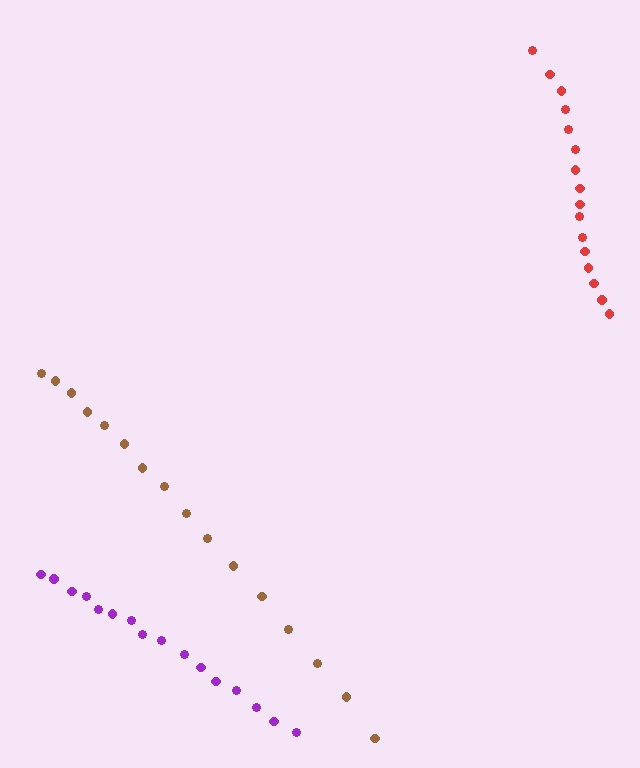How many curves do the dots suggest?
There are 3 distinct paths.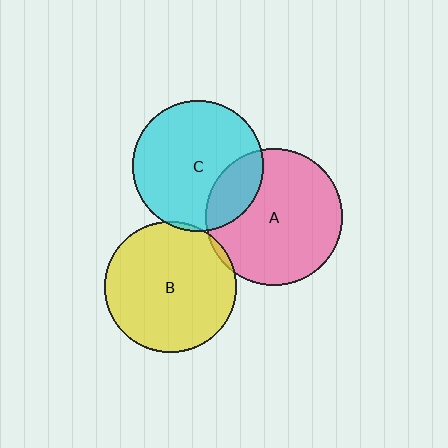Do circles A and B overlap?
Yes.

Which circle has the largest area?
Circle A (pink).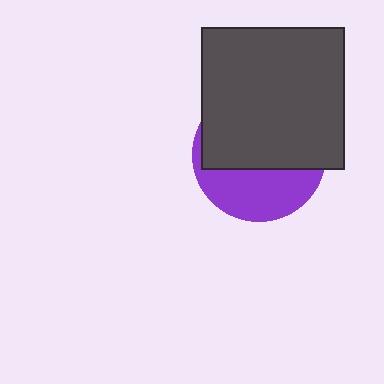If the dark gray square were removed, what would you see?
You would see the complete purple circle.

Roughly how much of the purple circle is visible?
A small part of it is visible (roughly 39%).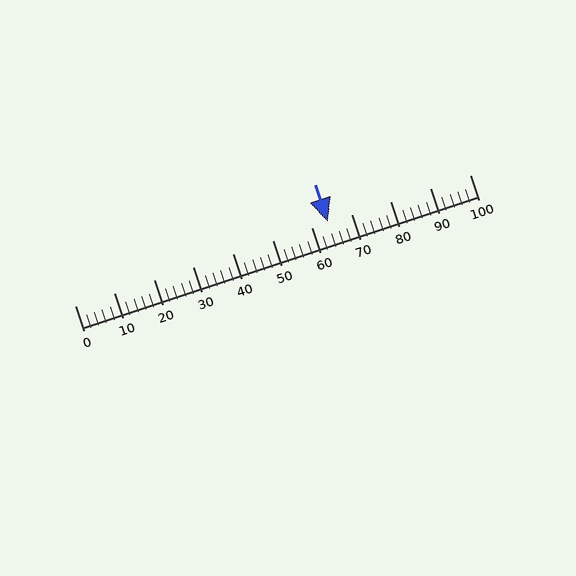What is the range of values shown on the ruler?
The ruler shows values from 0 to 100.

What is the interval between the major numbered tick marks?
The major tick marks are spaced 10 units apart.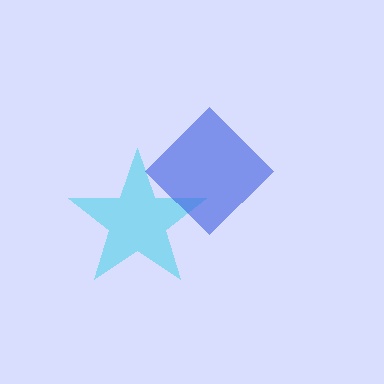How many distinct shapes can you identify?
There are 2 distinct shapes: a cyan star, a blue diamond.